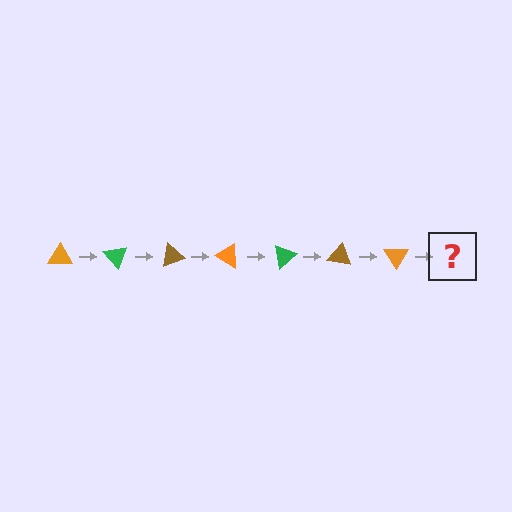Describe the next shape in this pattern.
It should be a green triangle, rotated 350 degrees from the start.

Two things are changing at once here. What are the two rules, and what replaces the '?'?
The two rules are that it rotates 50 degrees each step and the color cycles through orange, green, and brown. The '?' should be a green triangle, rotated 350 degrees from the start.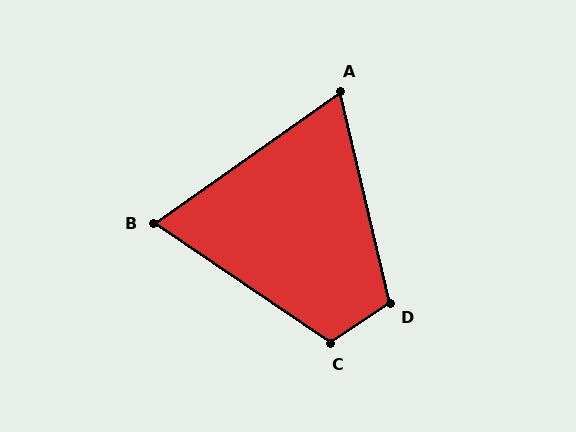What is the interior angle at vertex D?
Approximately 111 degrees (obtuse).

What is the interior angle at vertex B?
Approximately 69 degrees (acute).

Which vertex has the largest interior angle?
C, at approximately 112 degrees.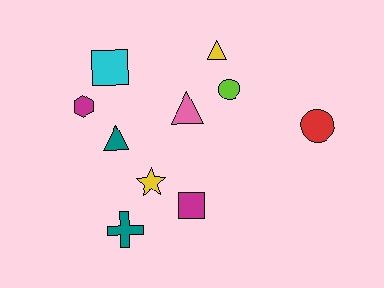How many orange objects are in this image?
There are no orange objects.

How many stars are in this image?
There is 1 star.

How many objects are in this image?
There are 10 objects.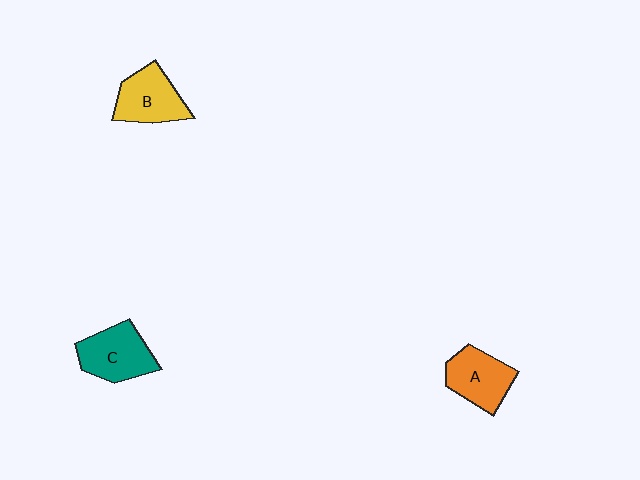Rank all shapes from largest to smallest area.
From largest to smallest: C (teal), B (yellow), A (orange).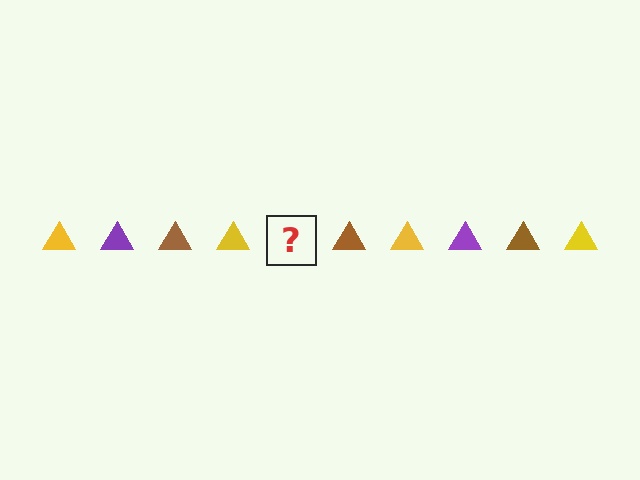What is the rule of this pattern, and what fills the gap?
The rule is that the pattern cycles through yellow, purple, brown triangles. The gap should be filled with a purple triangle.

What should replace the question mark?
The question mark should be replaced with a purple triangle.